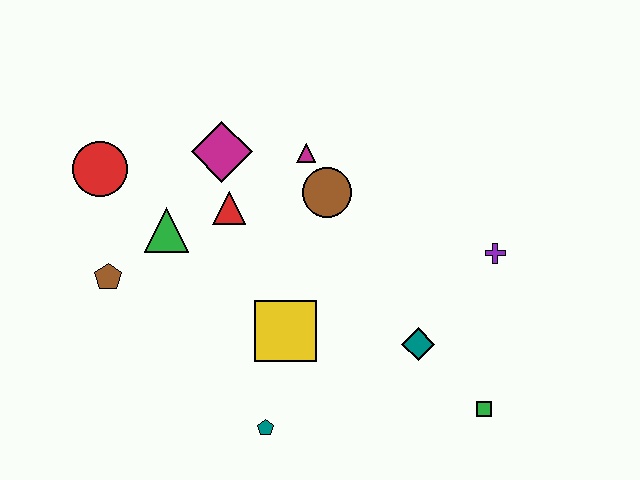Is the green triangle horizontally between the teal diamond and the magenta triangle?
No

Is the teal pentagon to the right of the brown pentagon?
Yes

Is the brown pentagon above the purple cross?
No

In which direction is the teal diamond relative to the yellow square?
The teal diamond is to the right of the yellow square.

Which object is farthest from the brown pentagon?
The green square is farthest from the brown pentagon.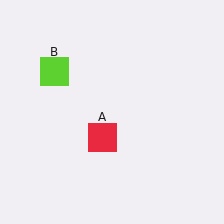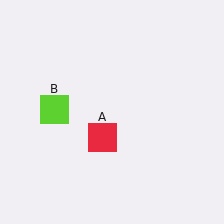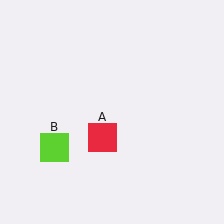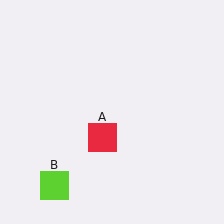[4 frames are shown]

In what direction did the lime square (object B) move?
The lime square (object B) moved down.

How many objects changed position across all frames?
1 object changed position: lime square (object B).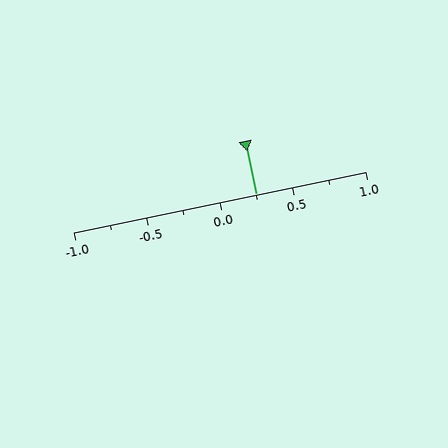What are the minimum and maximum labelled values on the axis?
The axis runs from -1.0 to 1.0.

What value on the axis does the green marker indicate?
The marker indicates approximately 0.25.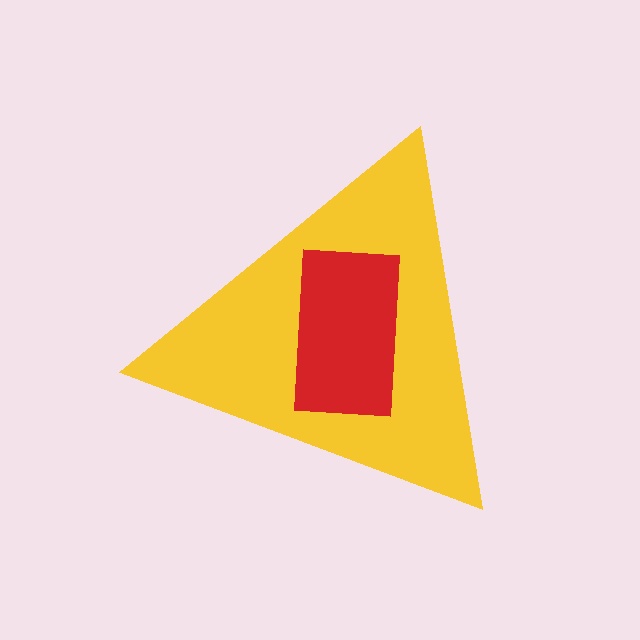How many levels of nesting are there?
2.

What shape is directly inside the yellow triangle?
The red rectangle.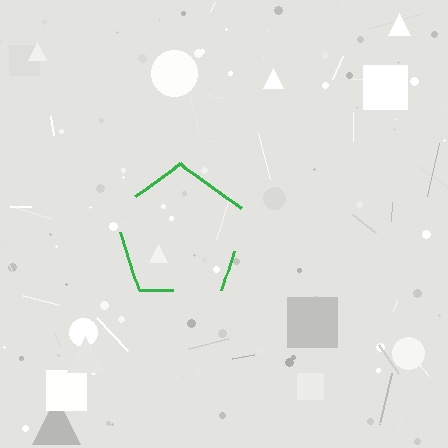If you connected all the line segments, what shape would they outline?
They would outline a pentagon.